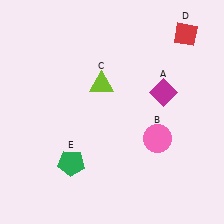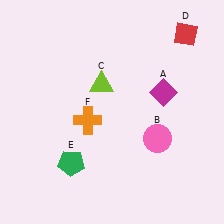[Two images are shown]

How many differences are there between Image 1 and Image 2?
There is 1 difference between the two images.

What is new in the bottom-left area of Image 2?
An orange cross (F) was added in the bottom-left area of Image 2.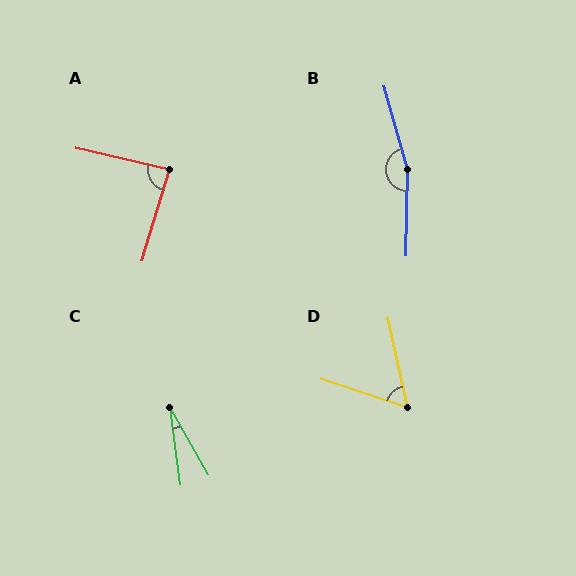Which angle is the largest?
B, at approximately 164 degrees.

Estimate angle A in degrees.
Approximately 86 degrees.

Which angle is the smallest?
C, at approximately 22 degrees.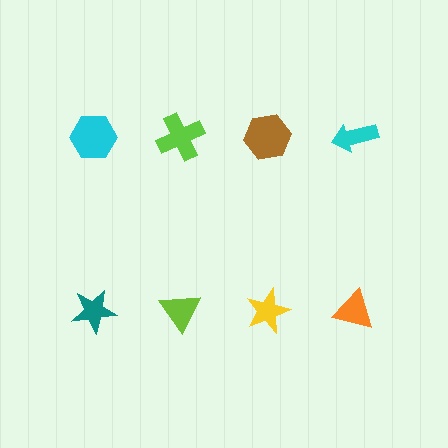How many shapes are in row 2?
4 shapes.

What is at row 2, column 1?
A teal star.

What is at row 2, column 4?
An orange triangle.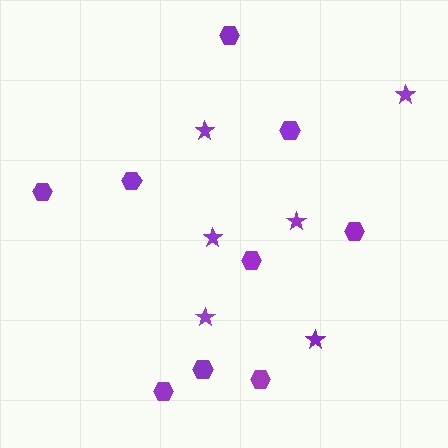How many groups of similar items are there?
There are 2 groups: one group of stars (6) and one group of hexagons (9).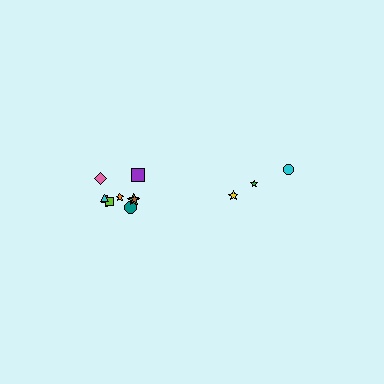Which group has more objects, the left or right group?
The left group.